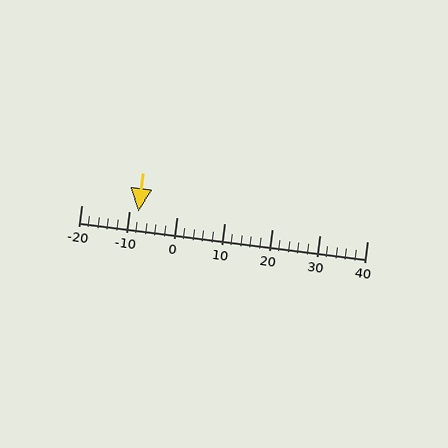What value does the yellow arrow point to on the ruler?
The yellow arrow points to approximately -8.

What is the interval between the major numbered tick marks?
The major tick marks are spaced 10 units apart.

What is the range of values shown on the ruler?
The ruler shows values from -20 to 40.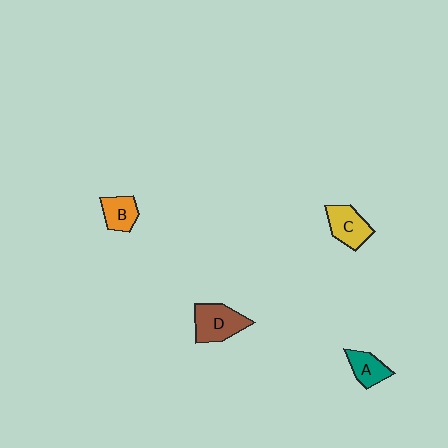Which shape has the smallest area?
Shape B (orange).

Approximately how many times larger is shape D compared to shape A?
Approximately 1.5 times.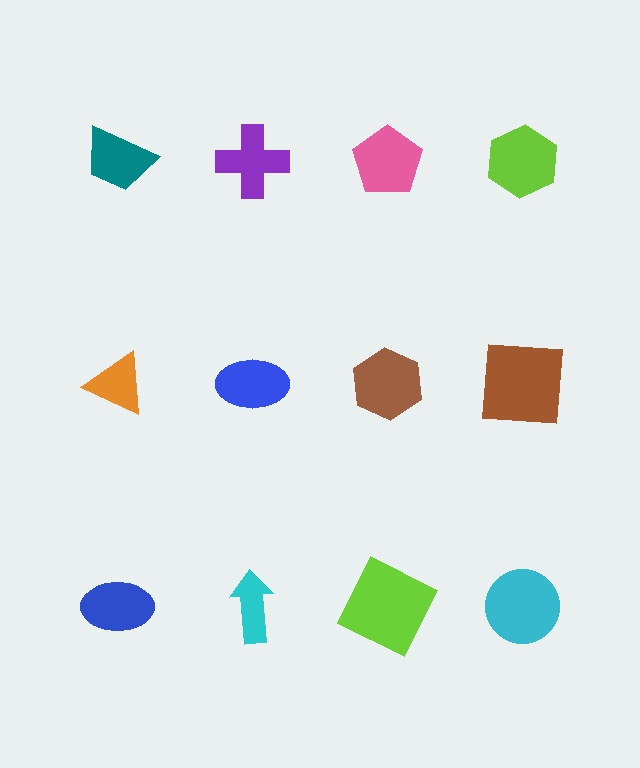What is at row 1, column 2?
A purple cross.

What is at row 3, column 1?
A blue ellipse.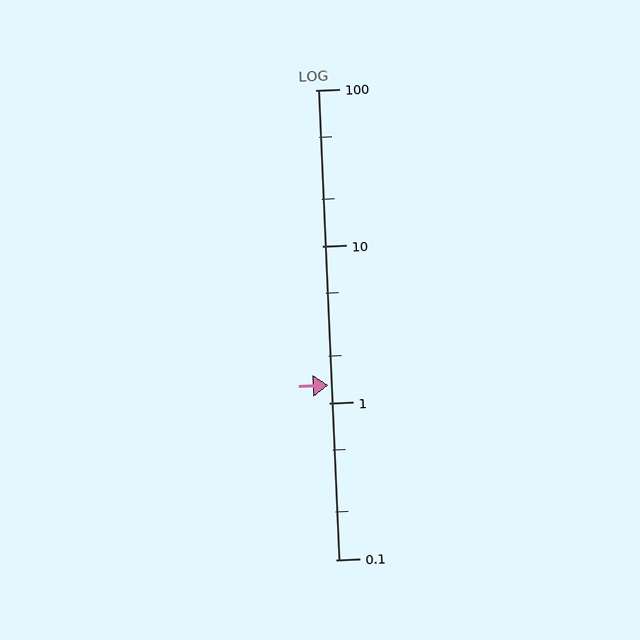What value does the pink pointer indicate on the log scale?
The pointer indicates approximately 1.3.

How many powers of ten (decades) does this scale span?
The scale spans 3 decades, from 0.1 to 100.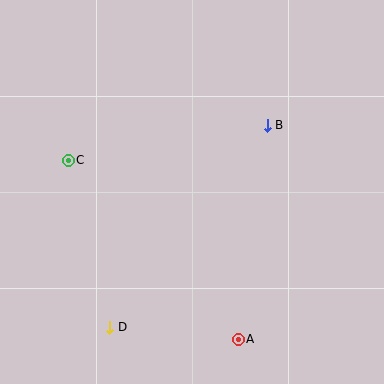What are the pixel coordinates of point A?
Point A is at (238, 339).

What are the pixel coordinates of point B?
Point B is at (267, 125).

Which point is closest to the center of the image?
Point B at (267, 125) is closest to the center.